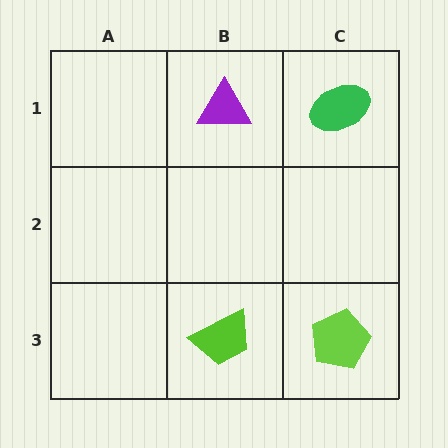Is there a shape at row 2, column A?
No, that cell is empty.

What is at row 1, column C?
A green ellipse.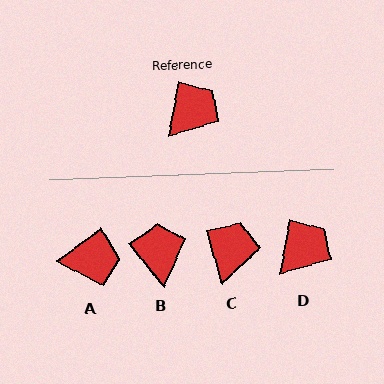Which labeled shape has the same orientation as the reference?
D.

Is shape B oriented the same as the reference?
No, it is off by about 50 degrees.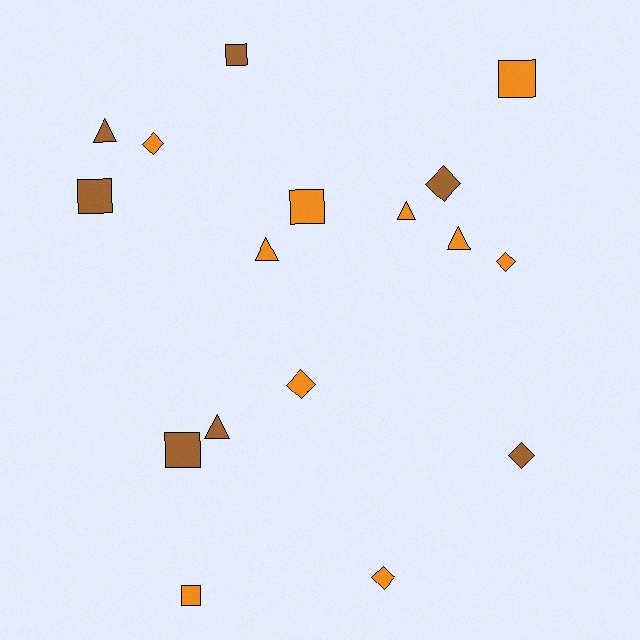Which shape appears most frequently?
Diamond, with 6 objects.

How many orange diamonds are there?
There are 4 orange diamonds.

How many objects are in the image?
There are 17 objects.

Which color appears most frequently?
Orange, with 10 objects.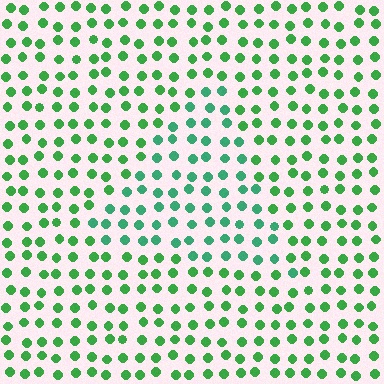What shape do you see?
I see a triangle.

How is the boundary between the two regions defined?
The boundary is defined purely by a slight shift in hue (about 26 degrees). Spacing, size, and orientation are identical on both sides.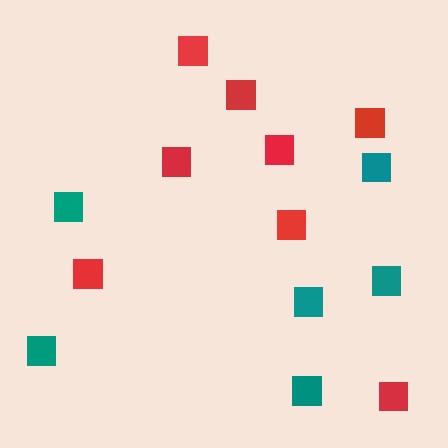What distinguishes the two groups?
There are 2 groups: one group of red squares (8) and one group of teal squares (6).